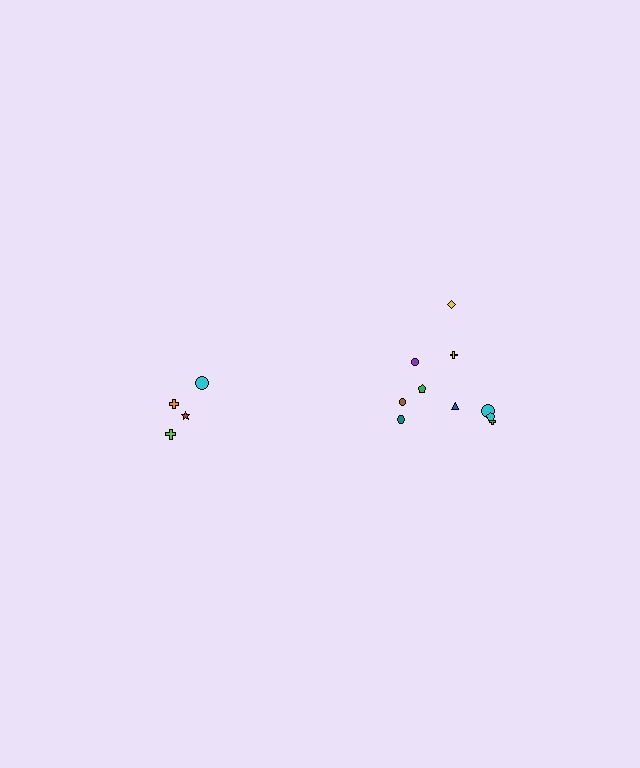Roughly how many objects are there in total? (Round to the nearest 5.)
Roughly 15 objects in total.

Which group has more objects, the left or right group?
The right group.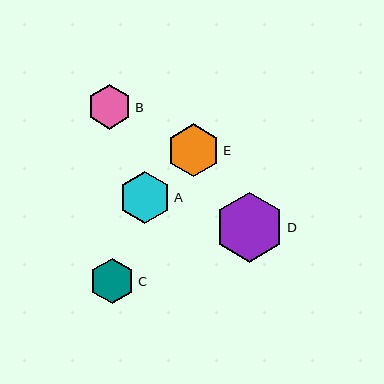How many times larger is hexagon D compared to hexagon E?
Hexagon D is approximately 1.3 times the size of hexagon E.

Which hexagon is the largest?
Hexagon D is the largest with a size of approximately 70 pixels.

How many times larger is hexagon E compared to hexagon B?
Hexagon E is approximately 1.2 times the size of hexagon B.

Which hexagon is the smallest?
Hexagon C is the smallest with a size of approximately 45 pixels.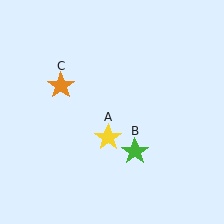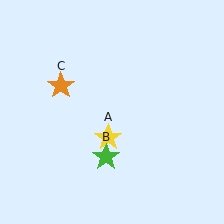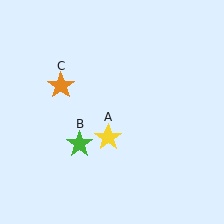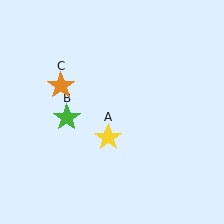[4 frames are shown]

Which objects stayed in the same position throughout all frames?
Yellow star (object A) and orange star (object C) remained stationary.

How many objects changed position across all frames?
1 object changed position: green star (object B).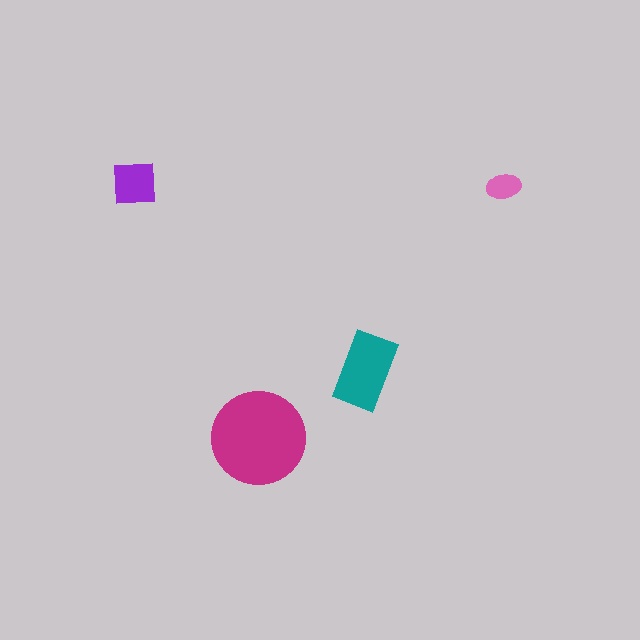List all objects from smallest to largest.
The pink ellipse, the purple square, the teal rectangle, the magenta circle.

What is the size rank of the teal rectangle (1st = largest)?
2nd.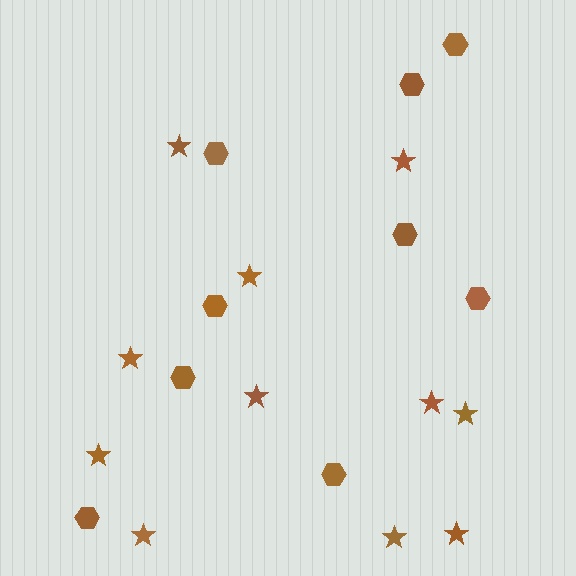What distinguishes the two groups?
There are 2 groups: one group of hexagons (9) and one group of stars (11).